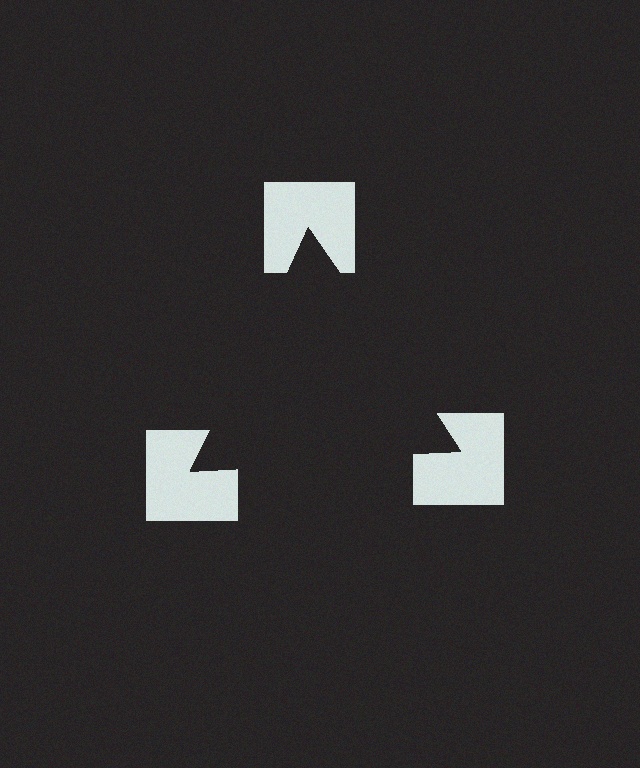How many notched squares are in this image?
There are 3 — one at each vertex of the illusory triangle.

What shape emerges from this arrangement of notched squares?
An illusory triangle — its edges are inferred from the aligned wedge cuts in the notched squares, not physically drawn.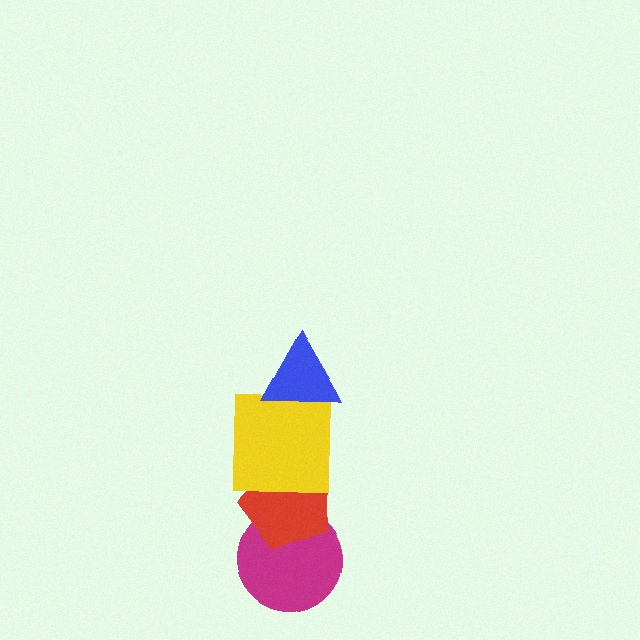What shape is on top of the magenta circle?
The red pentagon is on top of the magenta circle.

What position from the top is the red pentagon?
The red pentagon is 3rd from the top.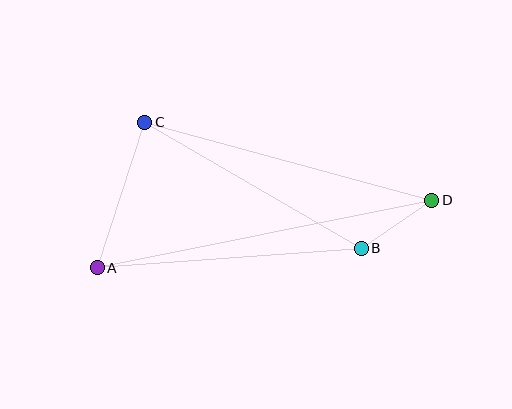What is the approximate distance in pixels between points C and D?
The distance between C and D is approximately 297 pixels.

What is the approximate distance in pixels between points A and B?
The distance between A and B is approximately 264 pixels.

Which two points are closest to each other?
Points B and D are closest to each other.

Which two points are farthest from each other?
Points A and D are farthest from each other.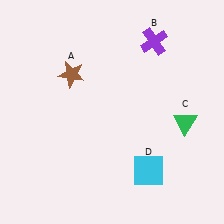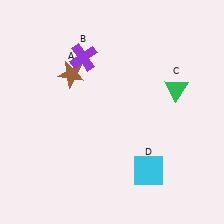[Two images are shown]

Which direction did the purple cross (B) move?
The purple cross (B) moved left.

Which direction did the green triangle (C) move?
The green triangle (C) moved up.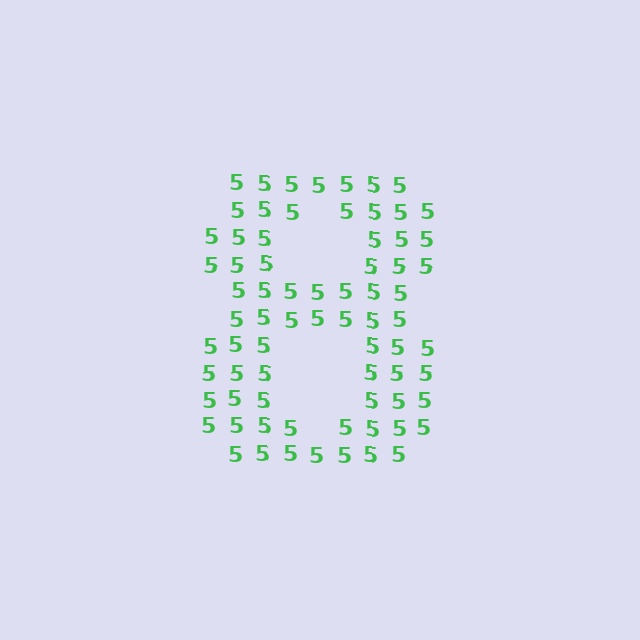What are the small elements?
The small elements are digit 5's.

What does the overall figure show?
The overall figure shows the digit 8.